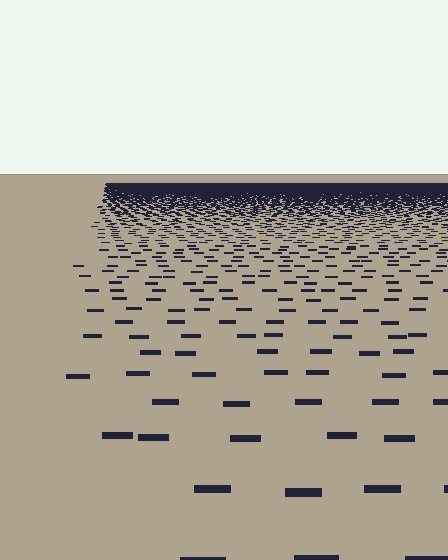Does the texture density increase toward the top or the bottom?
Density increases toward the top.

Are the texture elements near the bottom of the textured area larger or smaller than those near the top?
Larger. Near the bottom, elements are closer to the viewer and appear at a bigger on-screen size.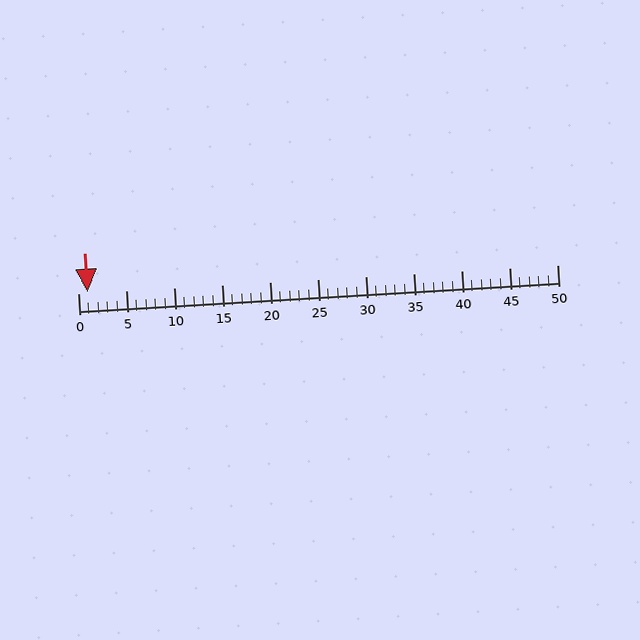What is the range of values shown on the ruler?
The ruler shows values from 0 to 50.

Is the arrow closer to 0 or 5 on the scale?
The arrow is closer to 0.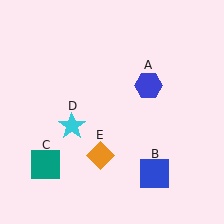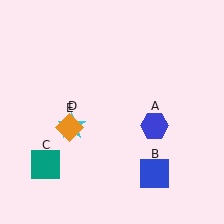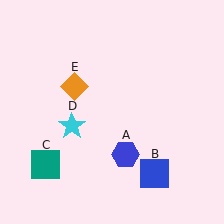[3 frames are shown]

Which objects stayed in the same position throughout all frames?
Blue square (object B) and teal square (object C) and cyan star (object D) remained stationary.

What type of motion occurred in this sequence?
The blue hexagon (object A), orange diamond (object E) rotated clockwise around the center of the scene.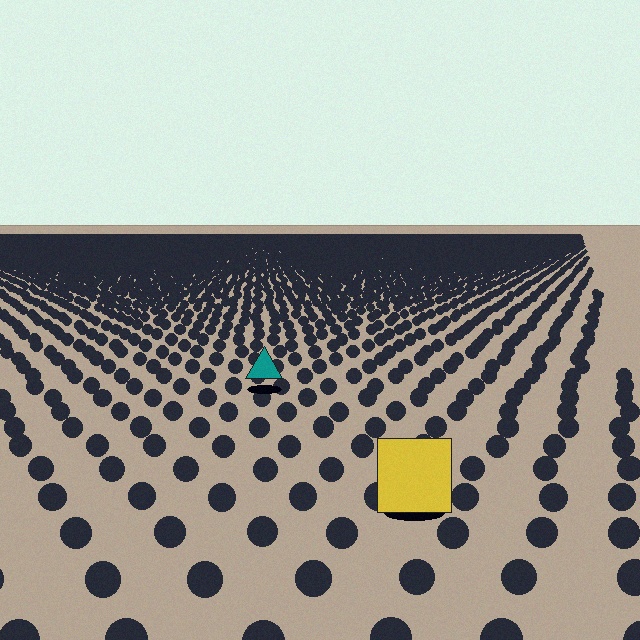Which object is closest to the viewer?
The yellow square is closest. The texture marks near it are larger and more spread out.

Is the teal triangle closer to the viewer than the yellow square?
No. The yellow square is closer — you can tell from the texture gradient: the ground texture is coarser near it.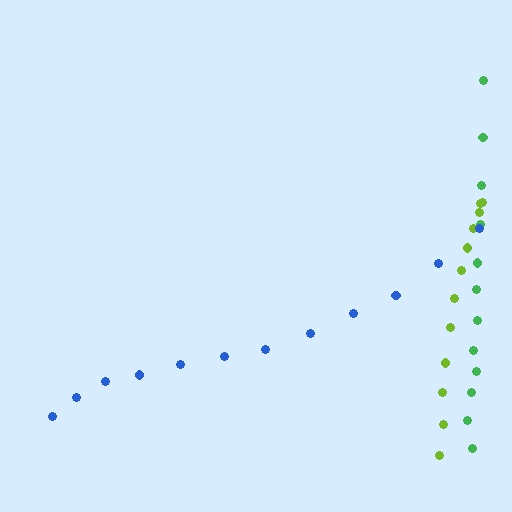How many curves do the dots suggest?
There are 3 distinct paths.